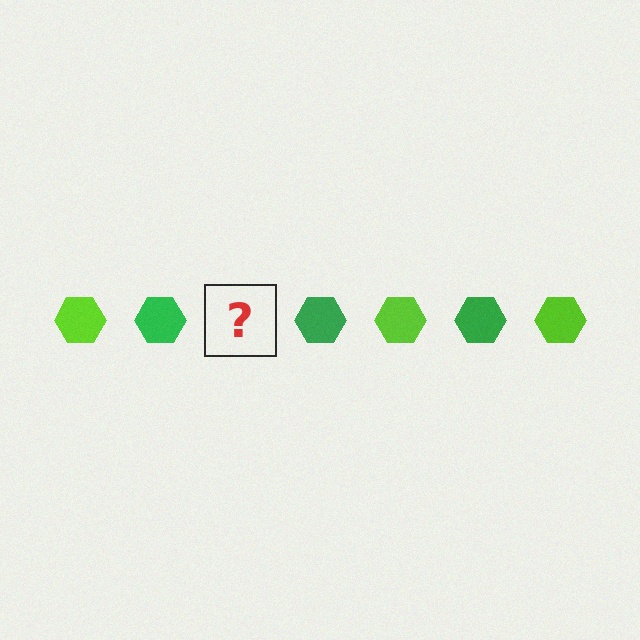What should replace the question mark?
The question mark should be replaced with a lime hexagon.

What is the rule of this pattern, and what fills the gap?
The rule is that the pattern cycles through lime, green hexagons. The gap should be filled with a lime hexagon.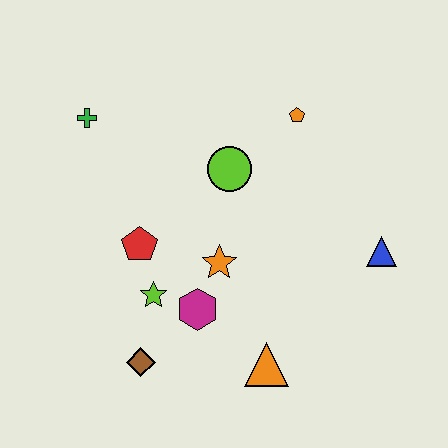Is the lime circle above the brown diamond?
Yes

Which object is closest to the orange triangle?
The magenta hexagon is closest to the orange triangle.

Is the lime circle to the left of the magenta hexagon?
No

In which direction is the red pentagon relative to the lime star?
The red pentagon is above the lime star.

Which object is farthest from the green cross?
The blue triangle is farthest from the green cross.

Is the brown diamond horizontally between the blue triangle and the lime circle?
No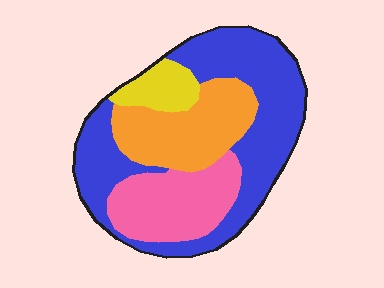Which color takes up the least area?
Yellow, at roughly 10%.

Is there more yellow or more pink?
Pink.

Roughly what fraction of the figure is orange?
Orange covers roughly 25% of the figure.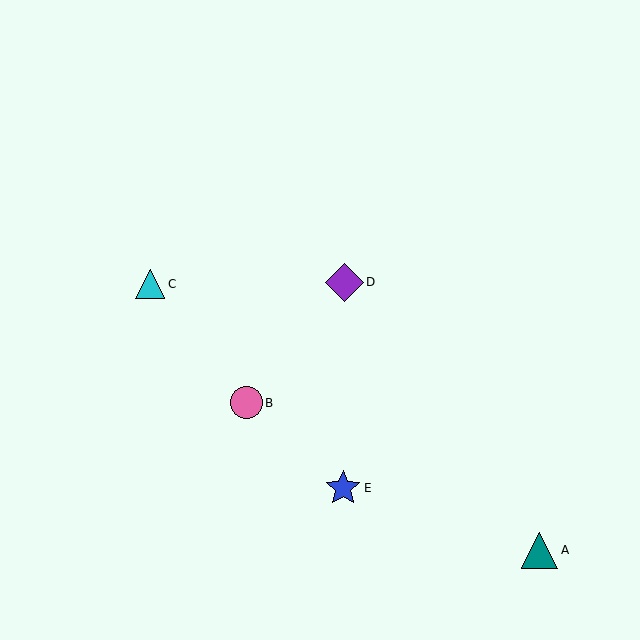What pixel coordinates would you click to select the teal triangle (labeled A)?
Click at (540, 550) to select the teal triangle A.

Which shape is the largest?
The purple diamond (labeled D) is the largest.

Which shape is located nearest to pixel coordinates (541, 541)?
The teal triangle (labeled A) at (540, 550) is nearest to that location.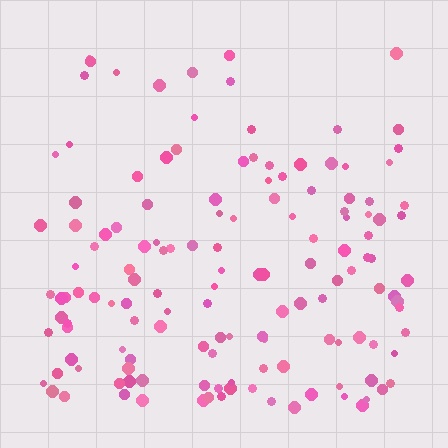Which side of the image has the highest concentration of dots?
The bottom.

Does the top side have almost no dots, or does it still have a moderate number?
Still a moderate number, just noticeably fewer than the bottom.